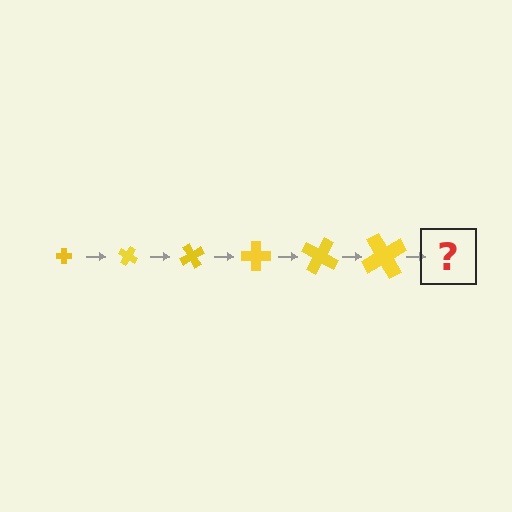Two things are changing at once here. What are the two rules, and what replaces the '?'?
The two rules are that the cross grows larger each step and it rotates 30 degrees each step. The '?' should be a cross, larger than the previous one and rotated 180 degrees from the start.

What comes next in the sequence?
The next element should be a cross, larger than the previous one and rotated 180 degrees from the start.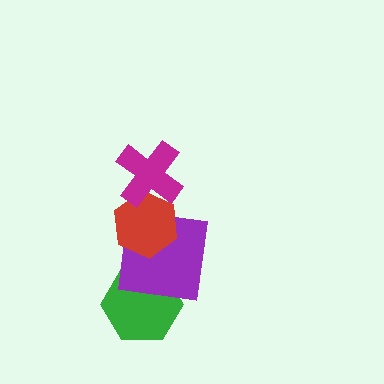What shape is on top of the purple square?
The red hexagon is on top of the purple square.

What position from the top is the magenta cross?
The magenta cross is 1st from the top.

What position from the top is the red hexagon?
The red hexagon is 2nd from the top.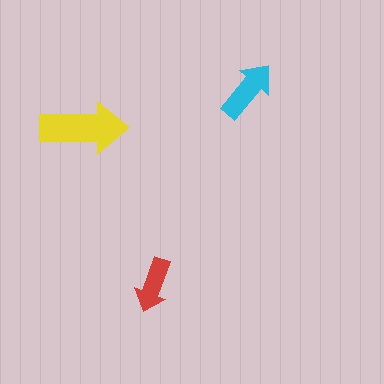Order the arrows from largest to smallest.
the yellow one, the cyan one, the red one.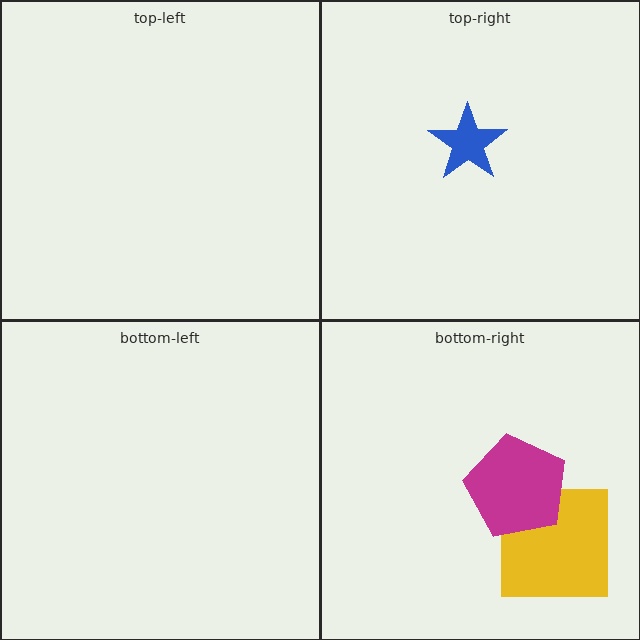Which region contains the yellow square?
The bottom-right region.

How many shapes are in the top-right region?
1.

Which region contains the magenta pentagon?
The bottom-right region.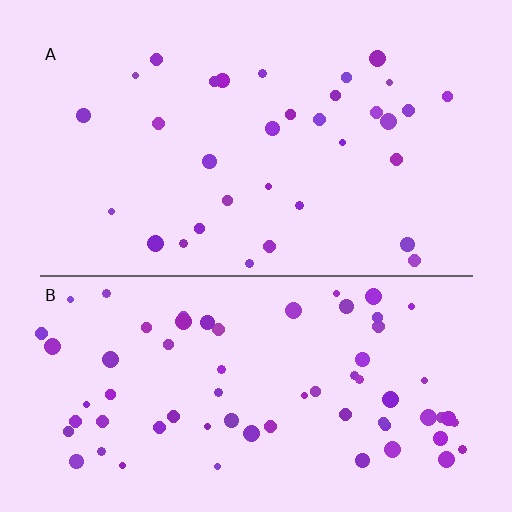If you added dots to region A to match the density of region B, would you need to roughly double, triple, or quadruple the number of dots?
Approximately double.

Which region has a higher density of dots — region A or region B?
B (the bottom).